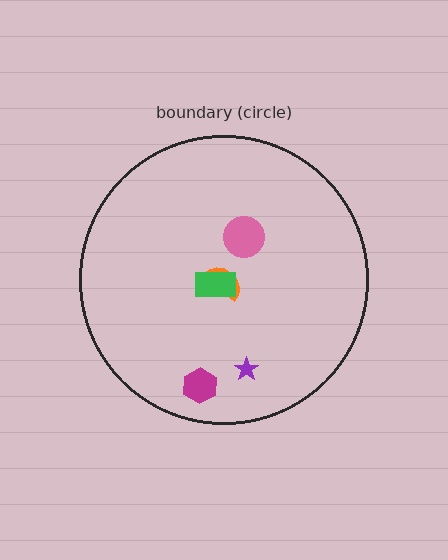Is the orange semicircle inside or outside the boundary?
Inside.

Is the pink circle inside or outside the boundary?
Inside.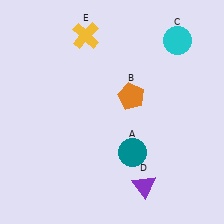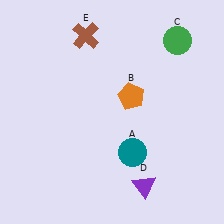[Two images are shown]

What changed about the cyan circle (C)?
In Image 1, C is cyan. In Image 2, it changed to green.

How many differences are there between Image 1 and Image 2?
There are 2 differences between the two images.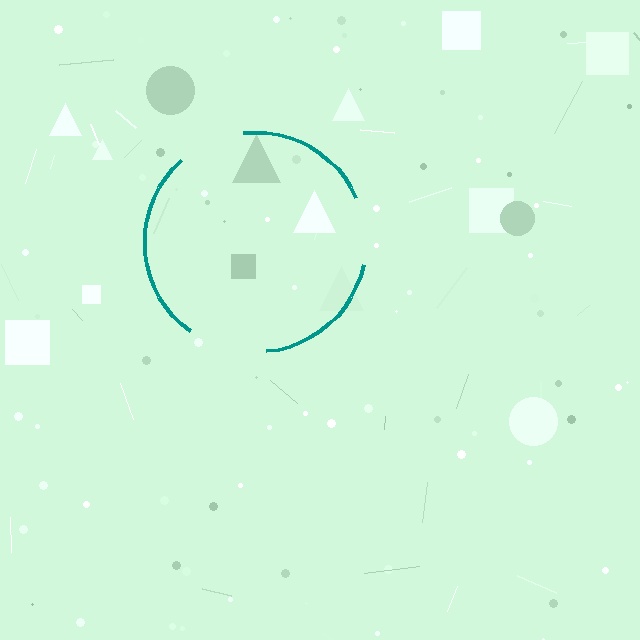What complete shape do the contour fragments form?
The contour fragments form a circle.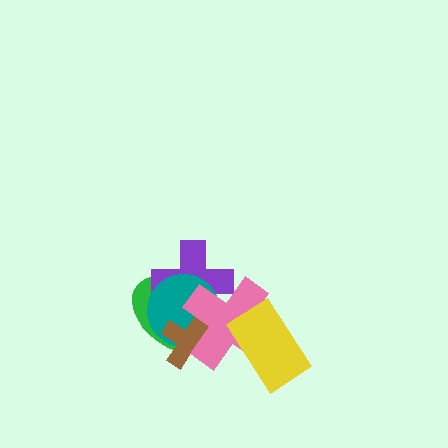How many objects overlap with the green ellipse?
4 objects overlap with the green ellipse.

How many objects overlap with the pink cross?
5 objects overlap with the pink cross.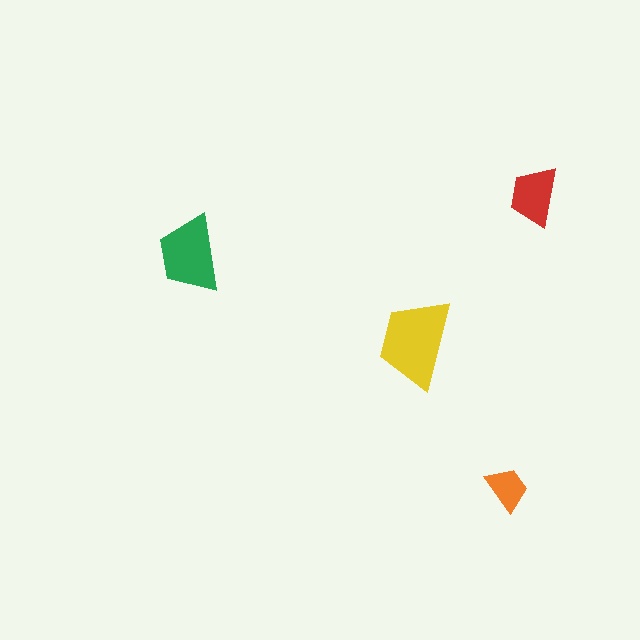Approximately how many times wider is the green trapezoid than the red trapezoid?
About 1.5 times wider.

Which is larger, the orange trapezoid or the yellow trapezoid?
The yellow one.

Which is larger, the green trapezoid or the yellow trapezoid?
The yellow one.